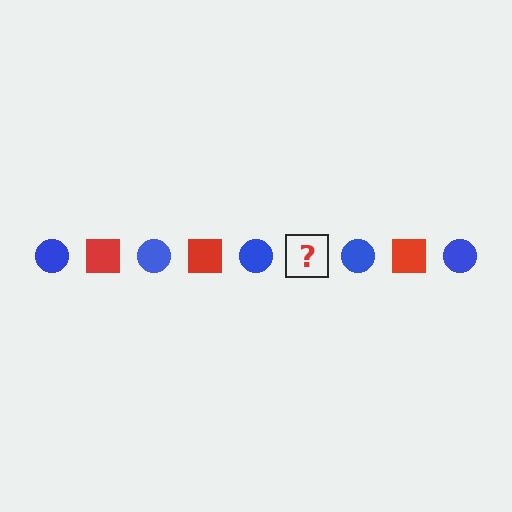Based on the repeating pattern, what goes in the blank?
The blank should be a red square.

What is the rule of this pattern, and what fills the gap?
The rule is that the pattern alternates between blue circle and red square. The gap should be filled with a red square.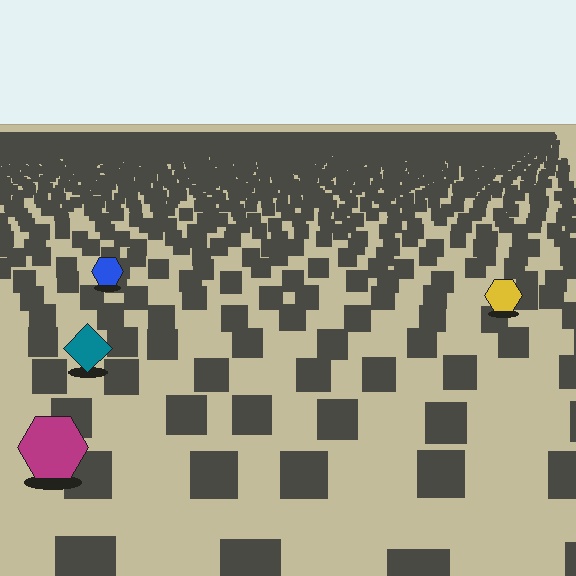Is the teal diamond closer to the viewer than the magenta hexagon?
No. The magenta hexagon is closer — you can tell from the texture gradient: the ground texture is coarser near it.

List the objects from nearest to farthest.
From nearest to farthest: the magenta hexagon, the teal diamond, the yellow hexagon, the blue hexagon.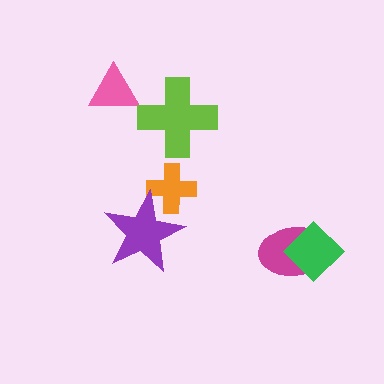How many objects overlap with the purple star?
1 object overlaps with the purple star.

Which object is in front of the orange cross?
The purple star is in front of the orange cross.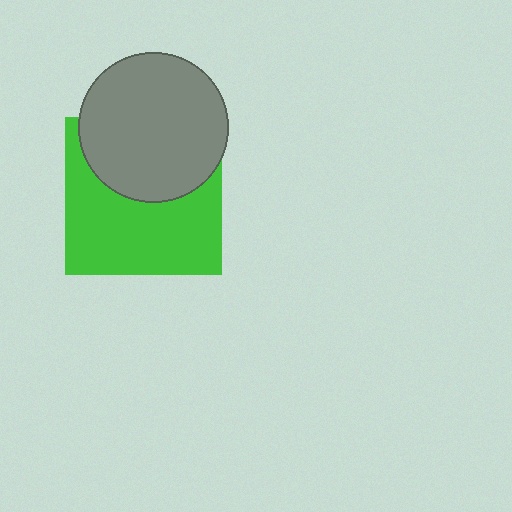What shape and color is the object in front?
The object in front is a gray circle.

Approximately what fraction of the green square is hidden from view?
Roughly 41% of the green square is hidden behind the gray circle.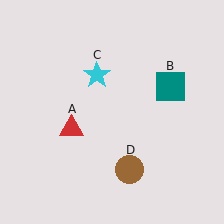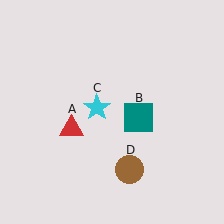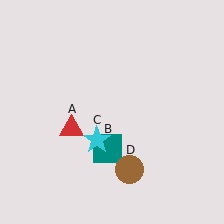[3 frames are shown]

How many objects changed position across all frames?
2 objects changed position: teal square (object B), cyan star (object C).